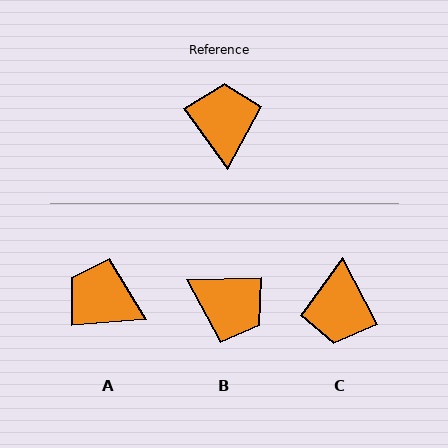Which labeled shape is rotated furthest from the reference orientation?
C, about 172 degrees away.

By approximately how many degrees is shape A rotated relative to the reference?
Approximately 59 degrees counter-clockwise.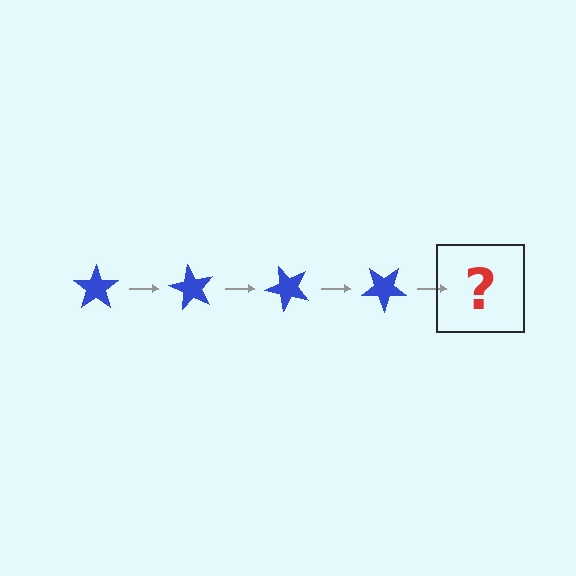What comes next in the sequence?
The next element should be a blue star rotated 240 degrees.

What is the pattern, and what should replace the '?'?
The pattern is that the star rotates 60 degrees each step. The '?' should be a blue star rotated 240 degrees.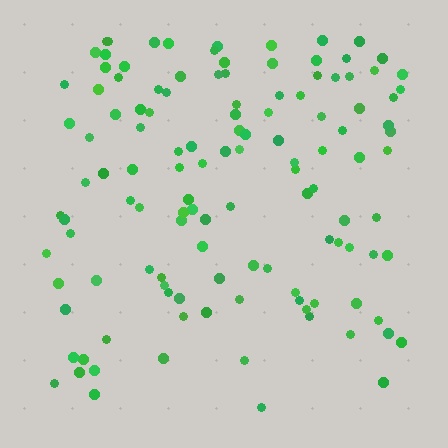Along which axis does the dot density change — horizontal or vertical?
Vertical.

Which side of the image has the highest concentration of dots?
The top.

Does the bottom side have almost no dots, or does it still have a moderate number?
Still a moderate number, just noticeably fewer than the top.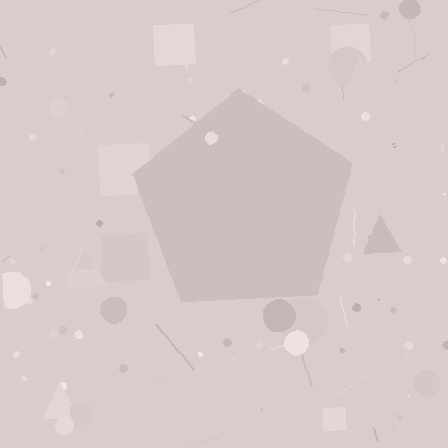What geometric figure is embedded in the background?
A pentagon is embedded in the background.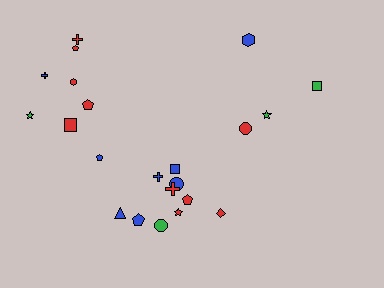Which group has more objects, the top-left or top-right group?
The top-left group.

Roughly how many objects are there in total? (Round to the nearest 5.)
Roughly 20 objects in total.